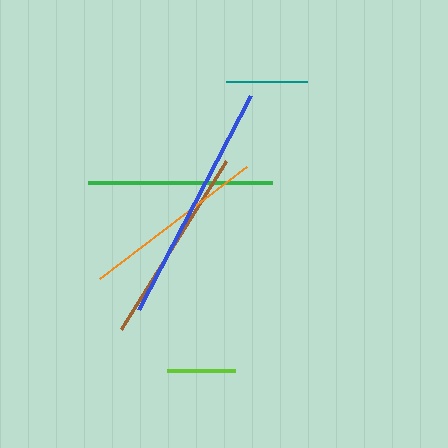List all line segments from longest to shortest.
From longest to shortest: blue, brown, orange, green, teal, lime.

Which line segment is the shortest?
The lime line is the shortest at approximately 68 pixels.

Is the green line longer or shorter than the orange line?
The orange line is longer than the green line.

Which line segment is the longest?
The blue line is the longest at approximately 242 pixels.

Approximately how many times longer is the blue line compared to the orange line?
The blue line is approximately 1.3 times the length of the orange line.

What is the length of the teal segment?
The teal segment is approximately 81 pixels long.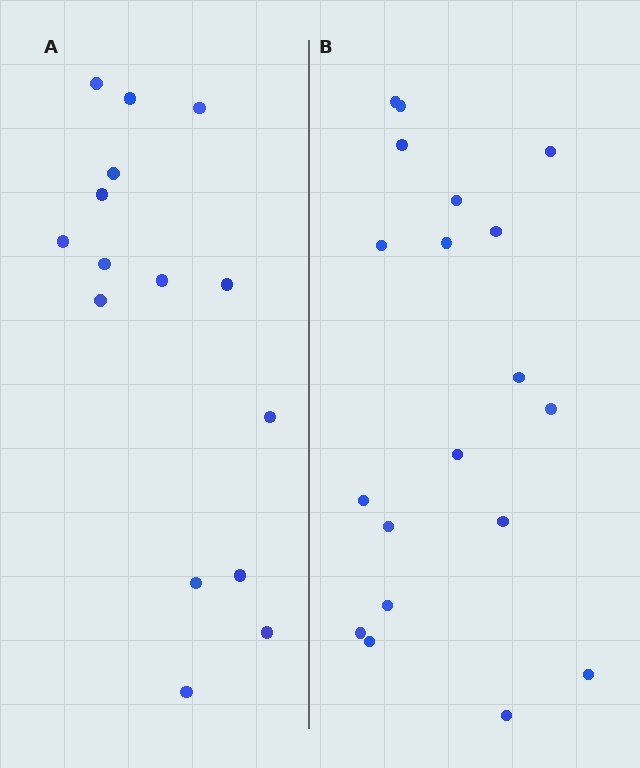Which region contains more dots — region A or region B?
Region B (the right region) has more dots.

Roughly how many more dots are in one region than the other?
Region B has about 4 more dots than region A.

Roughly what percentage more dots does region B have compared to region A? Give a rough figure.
About 25% more.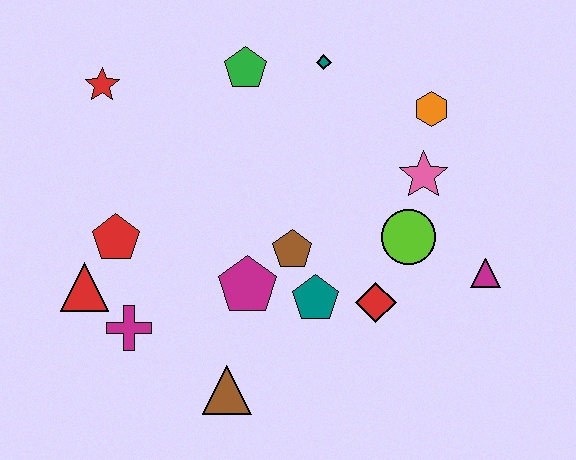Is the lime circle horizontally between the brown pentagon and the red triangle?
No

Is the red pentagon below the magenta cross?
No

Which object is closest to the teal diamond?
The green pentagon is closest to the teal diamond.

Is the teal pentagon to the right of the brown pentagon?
Yes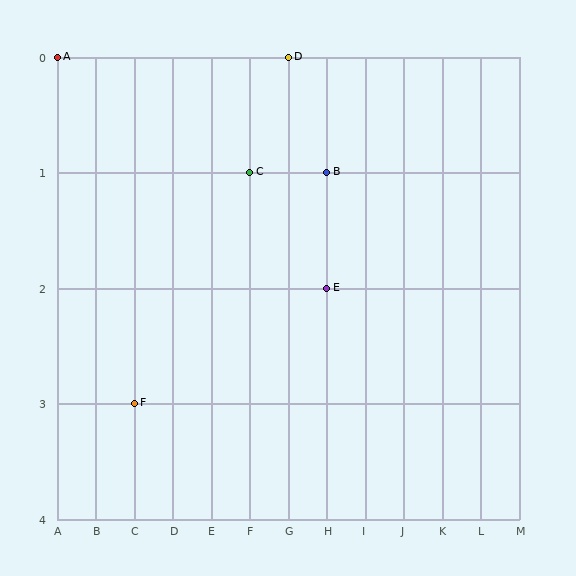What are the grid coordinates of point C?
Point C is at grid coordinates (F, 1).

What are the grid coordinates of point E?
Point E is at grid coordinates (H, 2).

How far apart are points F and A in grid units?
Points F and A are 2 columns and 3 rows apart (about 3.6 grid units diagonally).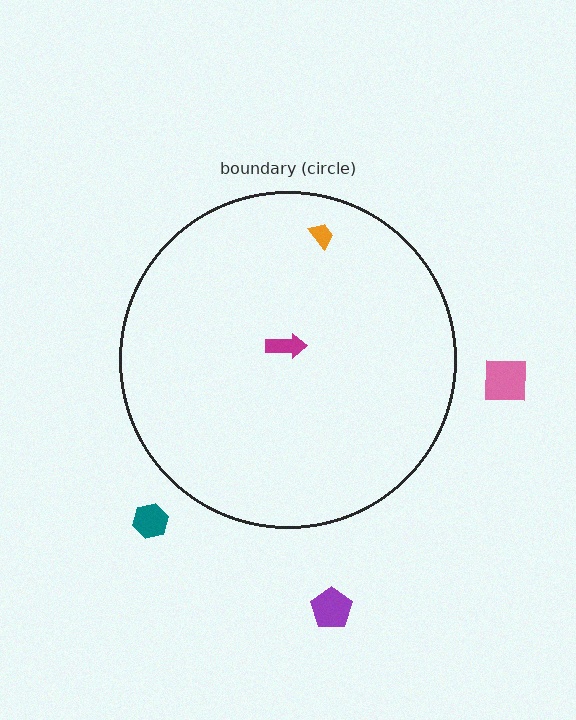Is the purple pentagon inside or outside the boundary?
Outside.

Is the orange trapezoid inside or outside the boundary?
Inside.